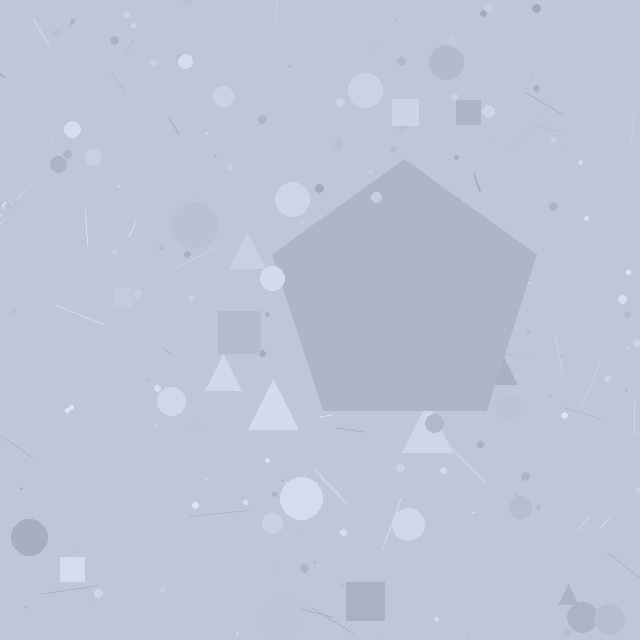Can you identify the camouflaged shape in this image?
The camouflaged shape is a pentagon.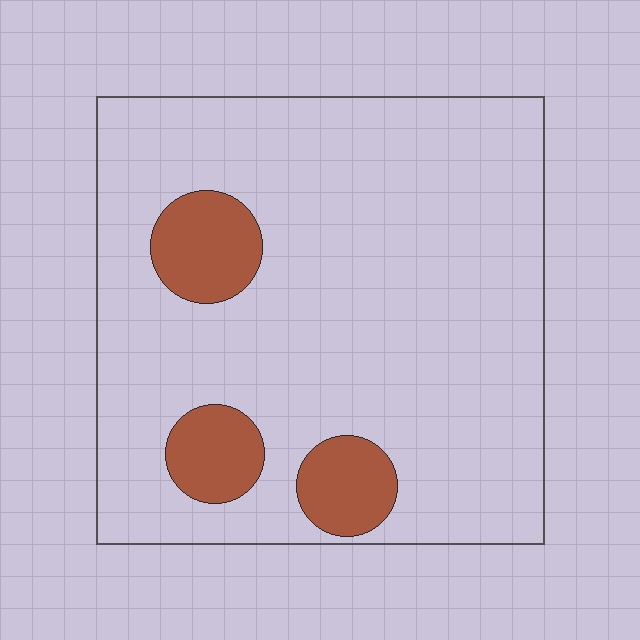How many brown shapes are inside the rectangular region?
3.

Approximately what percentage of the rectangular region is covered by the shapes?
Approximately 15%.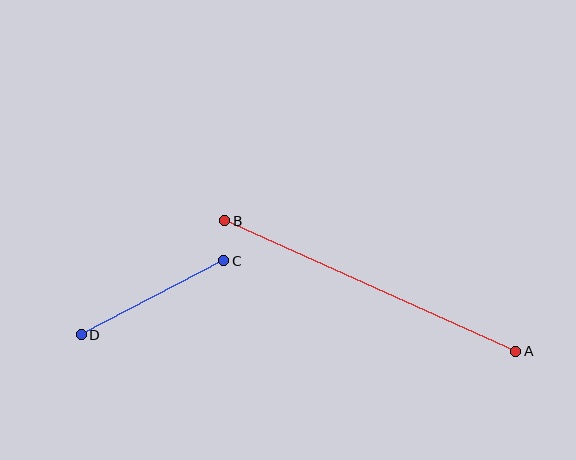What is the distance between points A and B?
The distance is approximately 319 pixels.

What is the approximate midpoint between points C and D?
The midpoint is at approximately (152, 298) pixels.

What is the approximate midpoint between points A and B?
The midpoint is at approximately (370, 286) pixels.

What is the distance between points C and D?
The distance is approximately 160 pixels.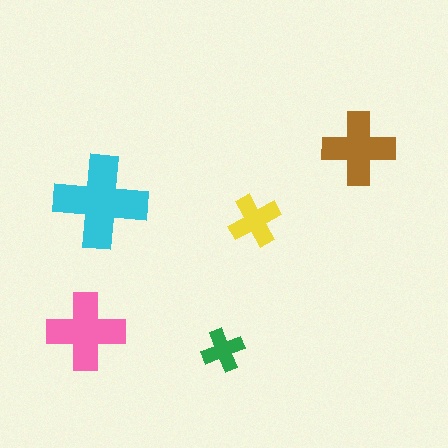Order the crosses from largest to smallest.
the cyan one, the pink one, the brown one, the yellow one, the green one.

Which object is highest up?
The brown cross is topmost.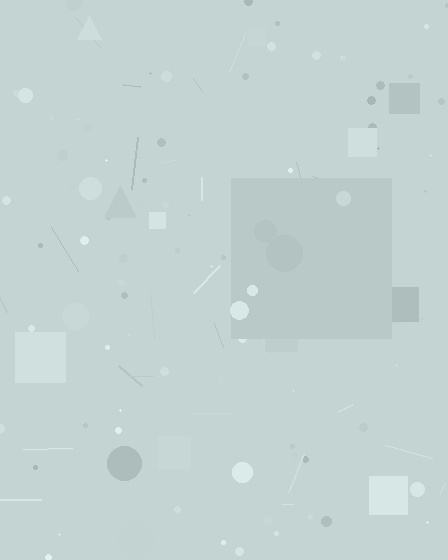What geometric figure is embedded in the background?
A square is embedded in the background.